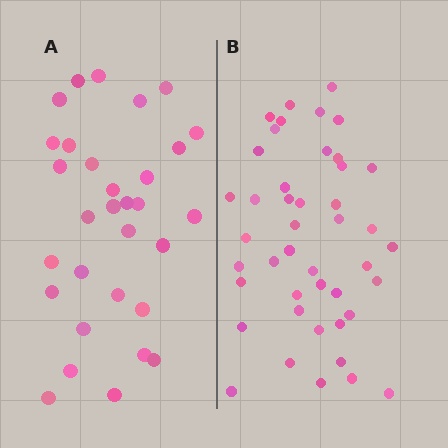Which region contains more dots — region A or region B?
Region B (the right region) has more dots.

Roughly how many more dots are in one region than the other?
Region B has approximately 15 more dots than region A.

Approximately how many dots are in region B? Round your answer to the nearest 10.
About 40 dots. (The exact count is 44, which rounds to 40.)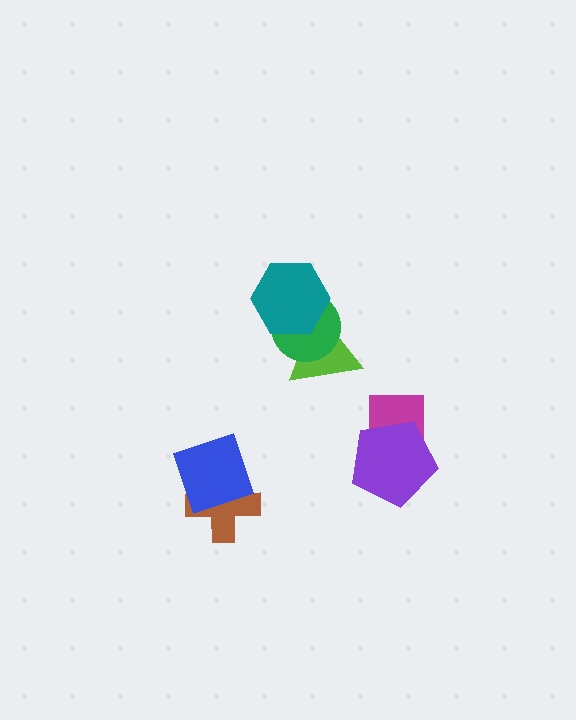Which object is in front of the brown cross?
The blue square is in front of the brown cross.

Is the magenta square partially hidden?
Yes, it is partially covered by another shape.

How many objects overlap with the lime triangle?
2 objects overlap with the lime triangle.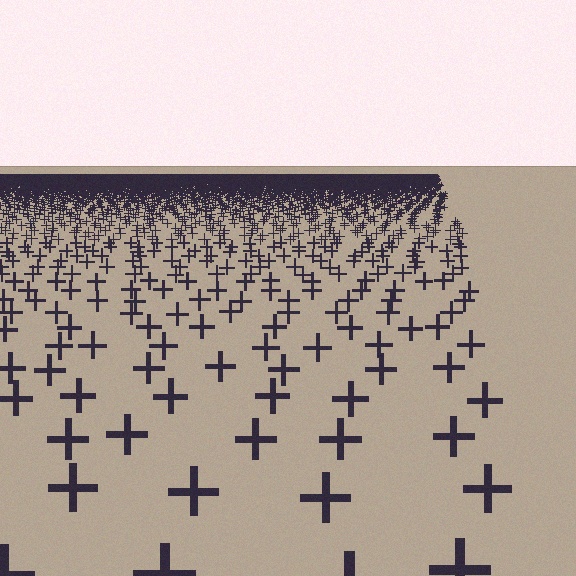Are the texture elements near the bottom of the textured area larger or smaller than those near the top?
Larger. Near the bottom, elements are closer to the viewer and appear at a bigger on-screen size.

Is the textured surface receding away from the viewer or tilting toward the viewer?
The surface is receding away from the viewer. Texture elements get smaller and denser toward the top.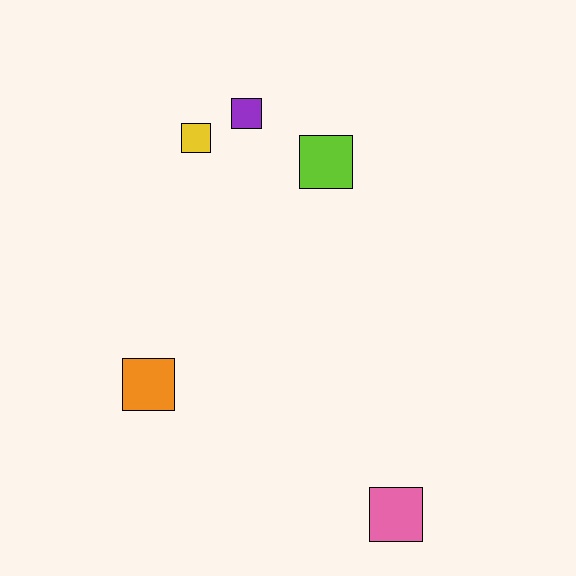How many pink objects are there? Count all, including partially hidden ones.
There is 1 pink object.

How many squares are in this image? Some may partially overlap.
There are 5 squares.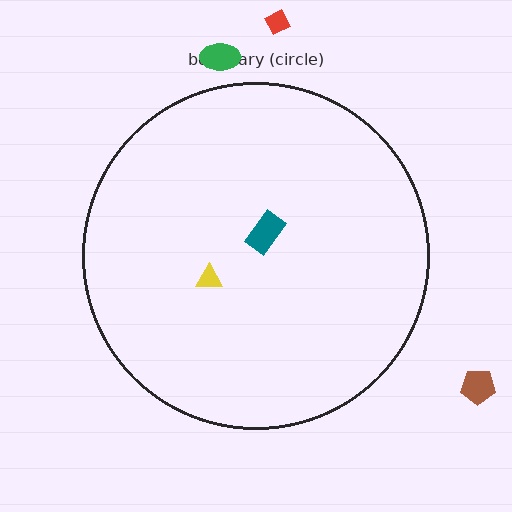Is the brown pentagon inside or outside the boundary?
Outside.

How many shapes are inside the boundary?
2 inside, 3 outside.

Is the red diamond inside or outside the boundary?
Outside.